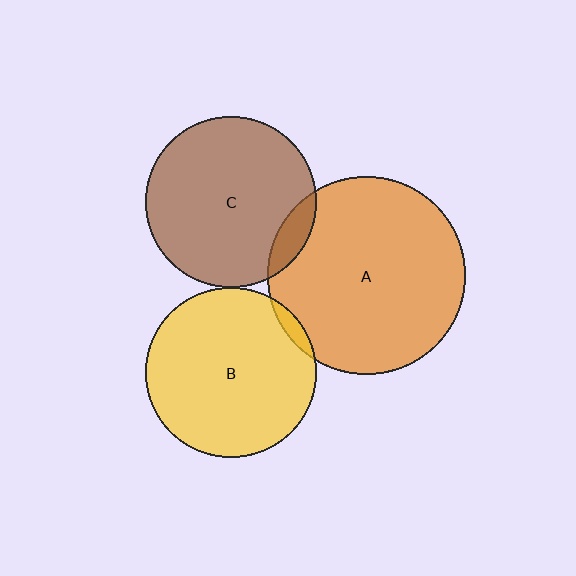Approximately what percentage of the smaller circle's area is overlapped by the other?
Approximately 10%.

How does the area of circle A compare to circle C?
Approximately 1.3 times.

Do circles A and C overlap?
Yes.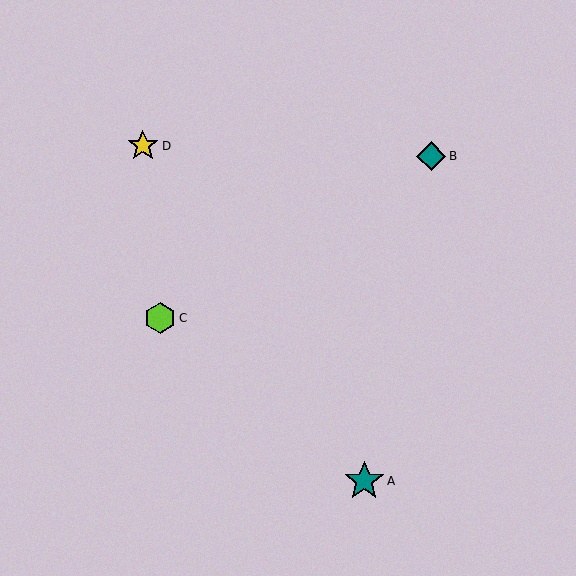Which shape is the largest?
The teal star (labeled A) is the largest.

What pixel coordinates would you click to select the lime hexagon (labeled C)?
Click at (160, 318) to select the lime hexagon C.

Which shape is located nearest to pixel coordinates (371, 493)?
The teal star (labeled A) at (364, 481) is nearest to that location.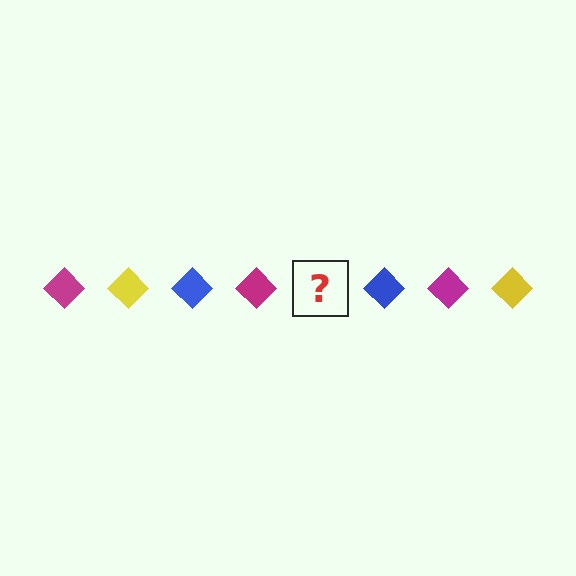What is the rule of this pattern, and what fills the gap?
The rule is that the pattern cycles through magenta, yellow, blue diamonds. The gap should be filled with a yellow diamond.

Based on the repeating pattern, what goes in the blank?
The blank should be a yellow diamond.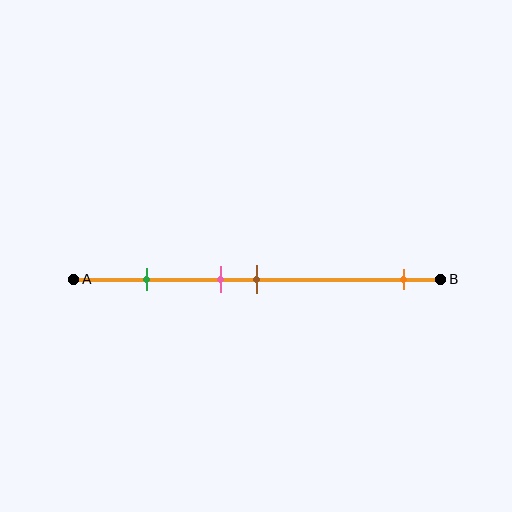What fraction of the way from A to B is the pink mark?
The pink mark is approximately 40% (0.4) of the way from A to B.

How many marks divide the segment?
There are 4 marks dividing the segment.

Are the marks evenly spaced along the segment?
No, the marks are not evenly spaced.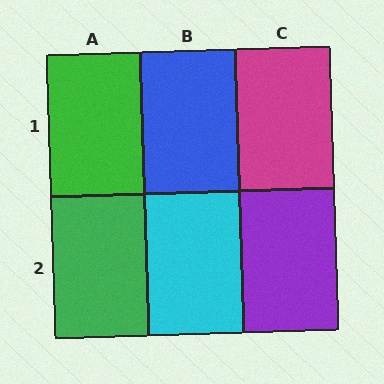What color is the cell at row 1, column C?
Magenta.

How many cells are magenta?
1 cell is magenta.